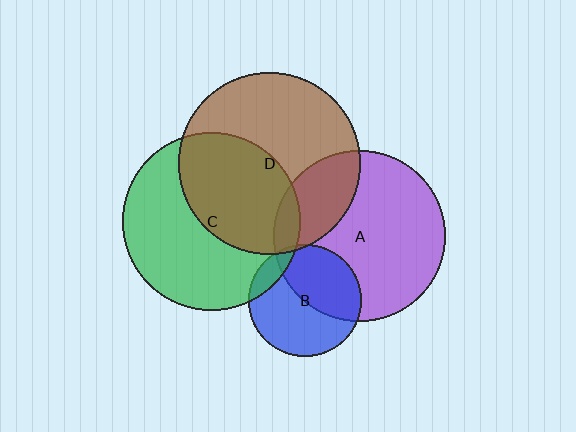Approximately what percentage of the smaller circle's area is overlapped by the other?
Approximately 45%.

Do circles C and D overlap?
Yes.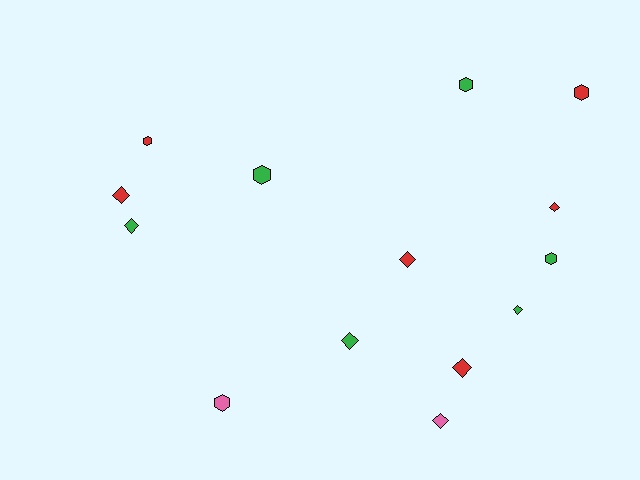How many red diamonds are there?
There are 4 red diamonds.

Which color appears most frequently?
Green, with 6 objects.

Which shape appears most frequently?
Diamond, with 8 objects.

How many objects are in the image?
There are 14 objects.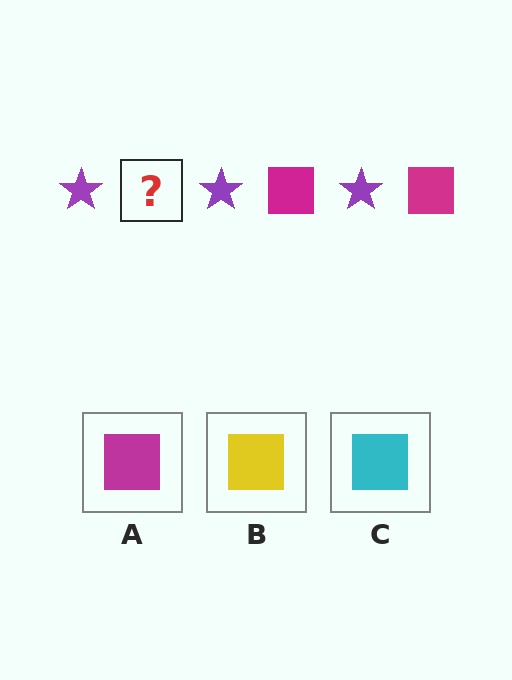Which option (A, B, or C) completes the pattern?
A.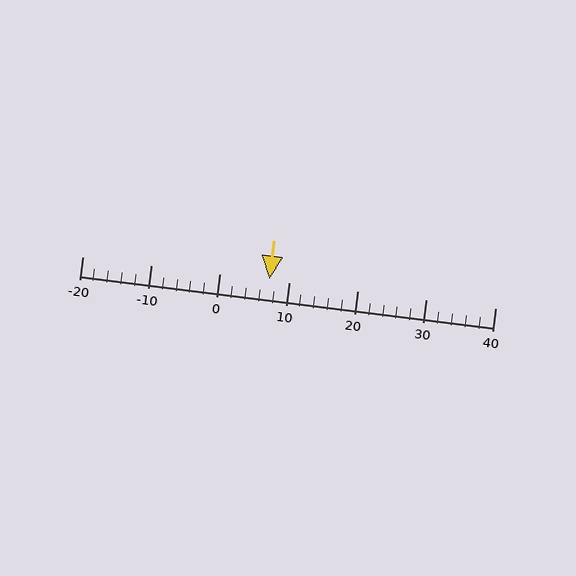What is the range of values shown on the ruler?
The ruler shows values from -20 to 40.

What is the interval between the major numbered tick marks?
The major tick marks are spaced 10 units apart.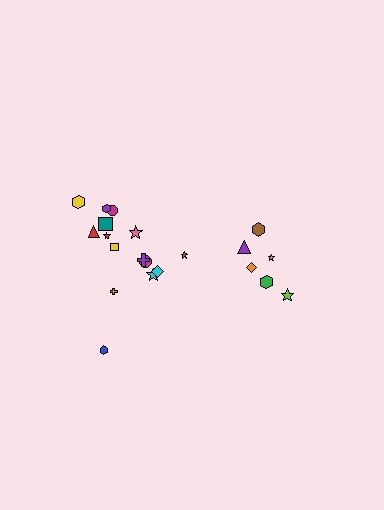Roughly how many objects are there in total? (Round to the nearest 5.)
Roughly 20 objects in total.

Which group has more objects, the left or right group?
The left group.